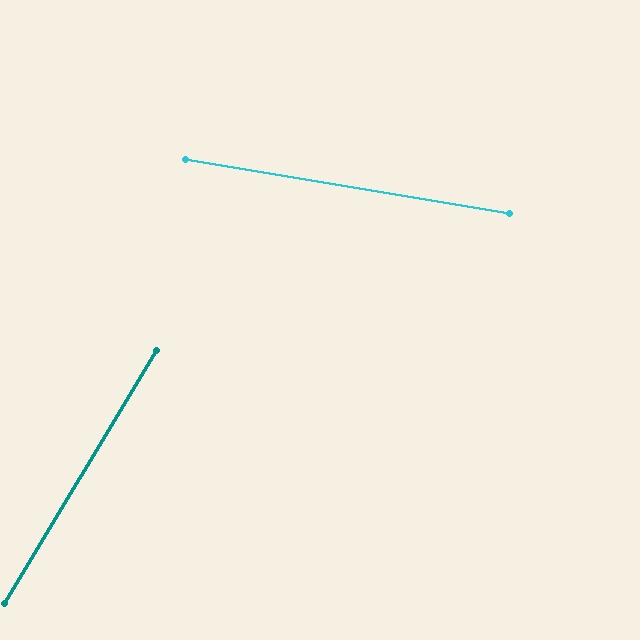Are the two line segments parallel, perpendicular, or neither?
Neither parallel nor perpendicular — they differ by about 68°.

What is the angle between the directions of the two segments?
Approximately 68 degrees.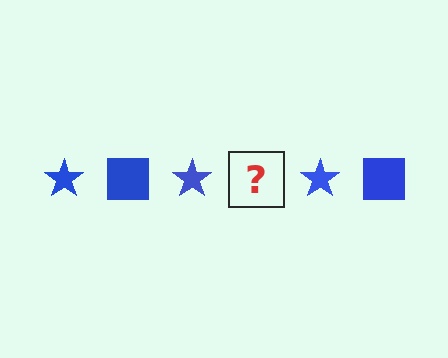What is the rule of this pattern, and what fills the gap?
The rule is that the pattern cycles through star, square shapes in blue. The gap should be filled with a blue square.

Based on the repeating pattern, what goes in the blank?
The blank should be a blue square.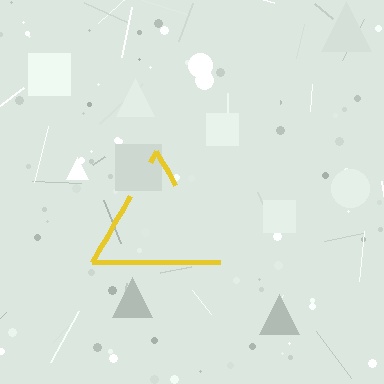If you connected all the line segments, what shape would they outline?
They would outline a triangle.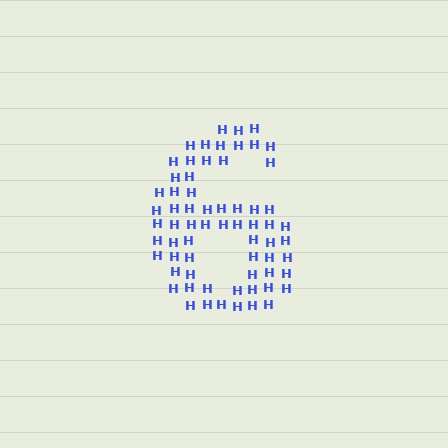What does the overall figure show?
The overall figure shows the digit 6.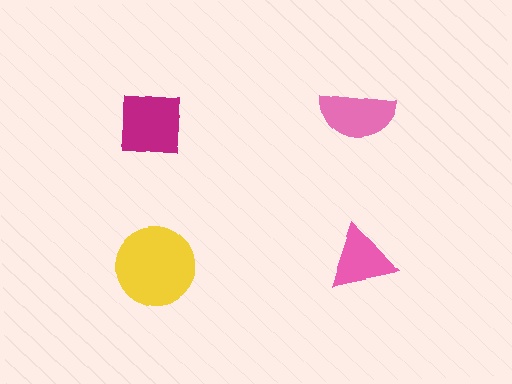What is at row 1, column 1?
A magenta square.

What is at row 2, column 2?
A pink triangle.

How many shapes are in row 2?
2 shapes.